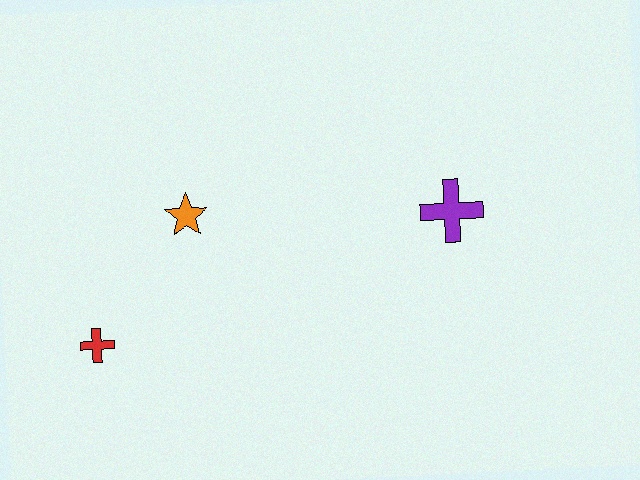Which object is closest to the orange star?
The red cross is closest to the orange star.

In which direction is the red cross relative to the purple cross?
The red cross is to the left of the purple cross.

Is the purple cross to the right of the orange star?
Yes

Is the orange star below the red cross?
No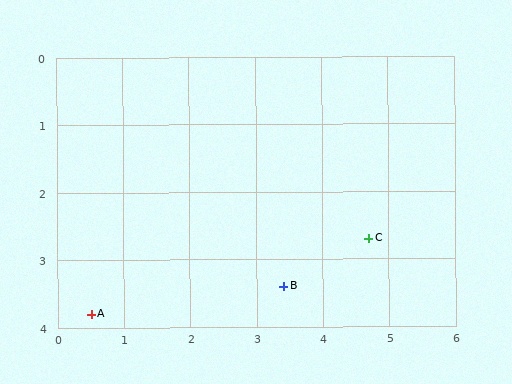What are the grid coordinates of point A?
Point A is at approximately (0.5, 3.8).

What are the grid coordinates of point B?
Point B is at approximately (3.4, 3.4).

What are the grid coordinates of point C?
Point C is at approximately (4.7, 2.7).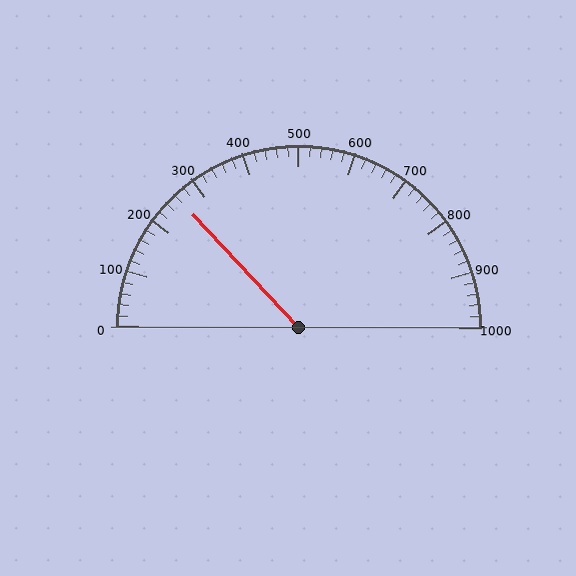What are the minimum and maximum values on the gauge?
The gauge ranges from 0 to 1000.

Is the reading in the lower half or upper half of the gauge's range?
The reading is in the lower half of the range (0 to 1000).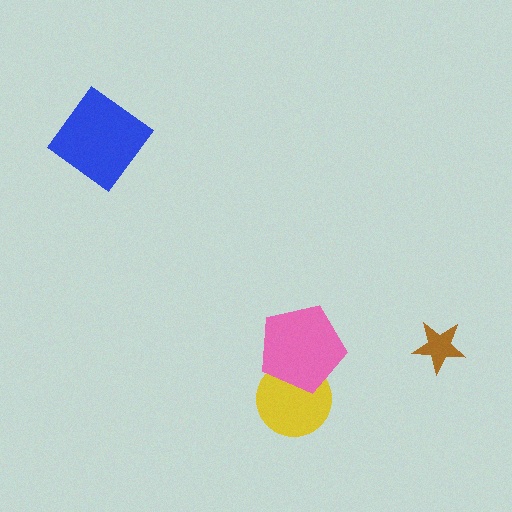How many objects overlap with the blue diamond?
0 objects overlap with the blue diamond.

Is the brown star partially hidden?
No, no other shape covers it.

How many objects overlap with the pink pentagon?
1 object overlaps with the pink pentagon.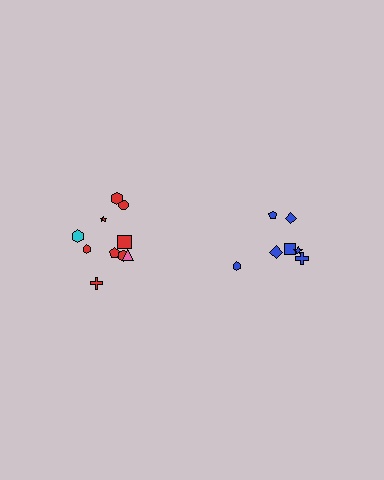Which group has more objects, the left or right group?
The left group.